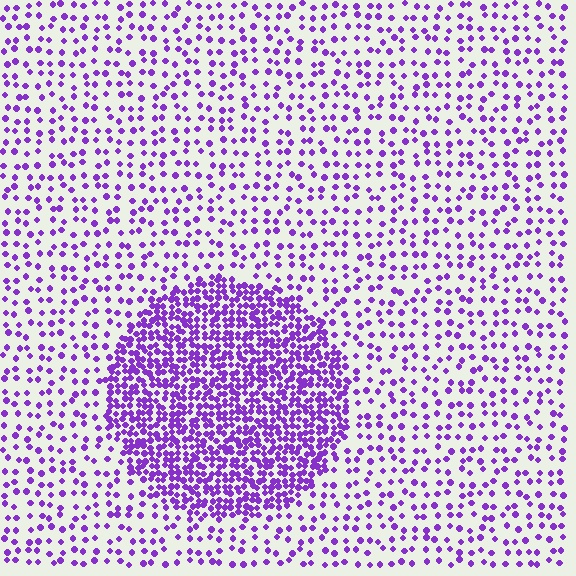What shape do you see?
I see a circle.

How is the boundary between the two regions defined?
The boundary is defined by a change in element density (approximately 2.9x ratio). All elements are the same color, size, and shape.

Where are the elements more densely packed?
The elements are more densely packed inside the circle boundary.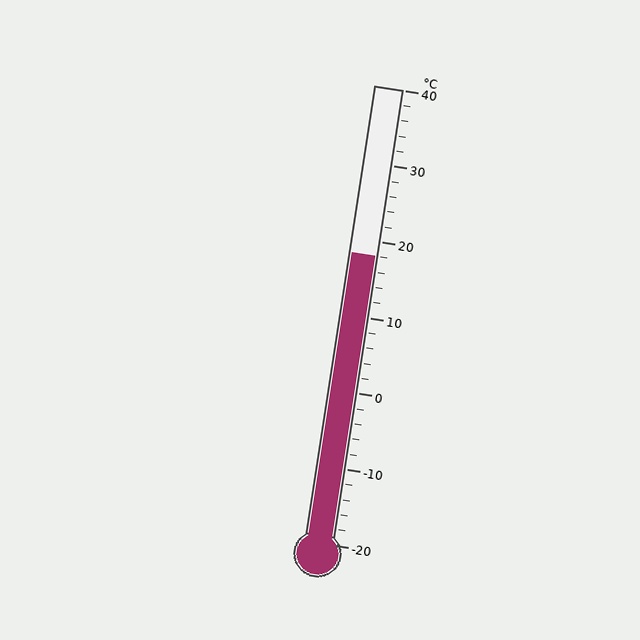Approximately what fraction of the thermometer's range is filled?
The thermometer is filled to approximately 65% of its range.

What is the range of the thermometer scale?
The thermometer scale ranges from -20°C to 40°C.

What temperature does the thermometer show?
The thermometer shows approximately 18°C.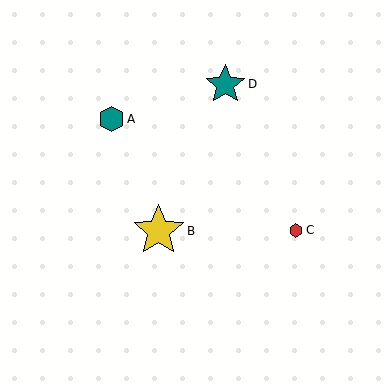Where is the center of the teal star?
The center of the teal star is at (225, 84).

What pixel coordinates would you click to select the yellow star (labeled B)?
Click at (159, 231) to select the yellow star B.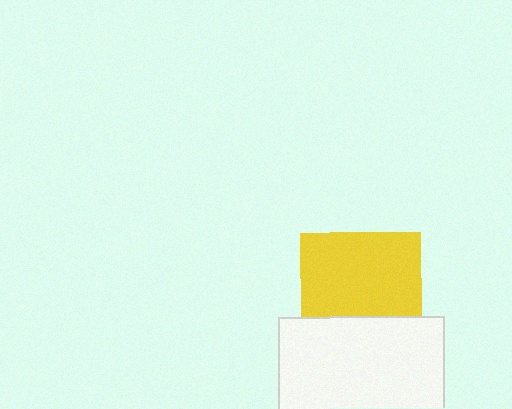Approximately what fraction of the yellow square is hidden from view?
Roughly 30% of the yellow square is hidden behind the white rectangle.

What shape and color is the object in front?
The object in front is a white rectangle.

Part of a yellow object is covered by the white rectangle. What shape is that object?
It is a square.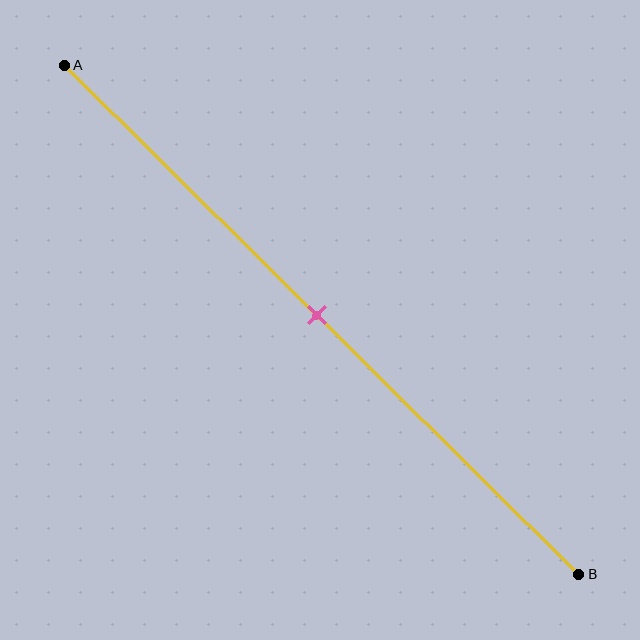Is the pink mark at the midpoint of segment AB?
Yes, the mark is approximately at the midpoint.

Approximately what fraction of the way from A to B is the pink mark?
The pink mark is approximately 50% of the way from A to B.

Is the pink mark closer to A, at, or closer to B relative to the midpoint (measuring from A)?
The pink mark is approximately at the midpoint of segment AB.